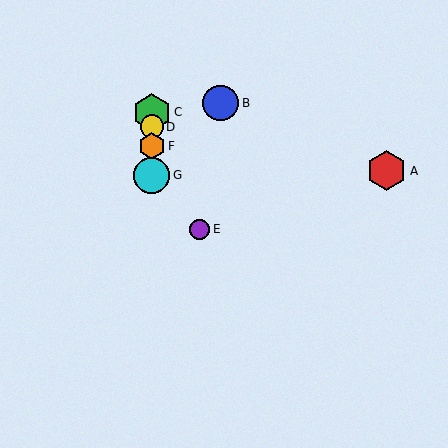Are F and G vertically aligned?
Yes, both are at x≈152.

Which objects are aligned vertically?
Objects C, D, F, G are aligned vertically.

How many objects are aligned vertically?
4 objects (C, D, F, G) are aligned vertically.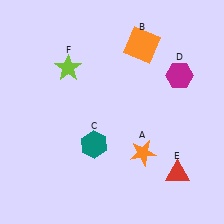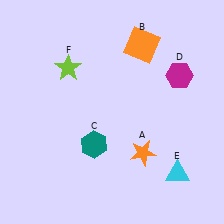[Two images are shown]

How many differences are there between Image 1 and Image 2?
There is 1 difference between the two images.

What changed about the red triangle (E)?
In Image 1, E is red. In Image 2, it changed to cyan.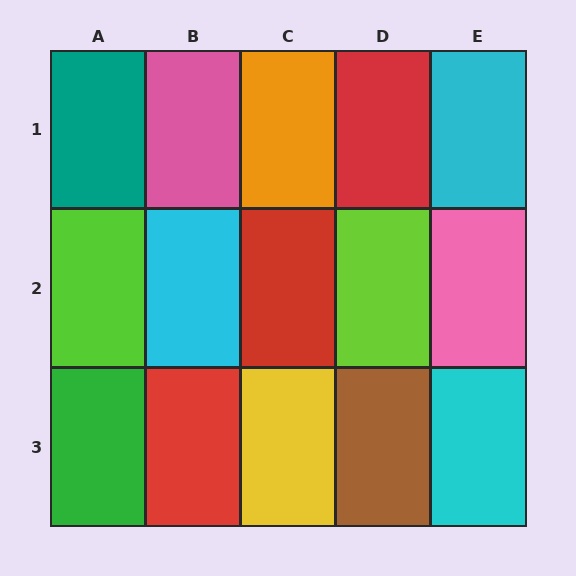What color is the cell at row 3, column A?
Green.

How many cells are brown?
1 cell is brown.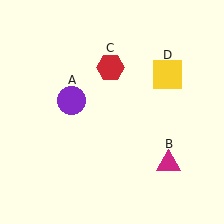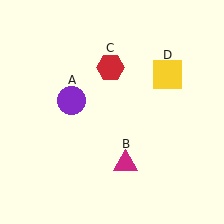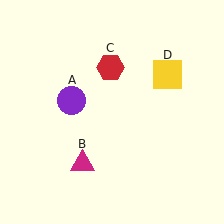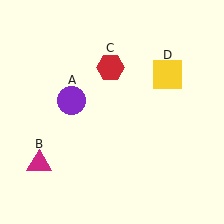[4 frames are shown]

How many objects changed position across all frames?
1 object changed position: magenta triangle (object B).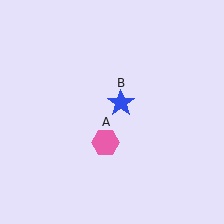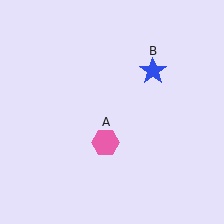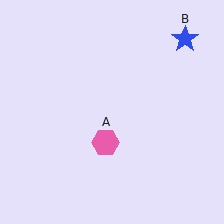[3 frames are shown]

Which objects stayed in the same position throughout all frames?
Pink hexagon (object A) remained stationary.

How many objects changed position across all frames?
1 object changed position: blue star (object B).